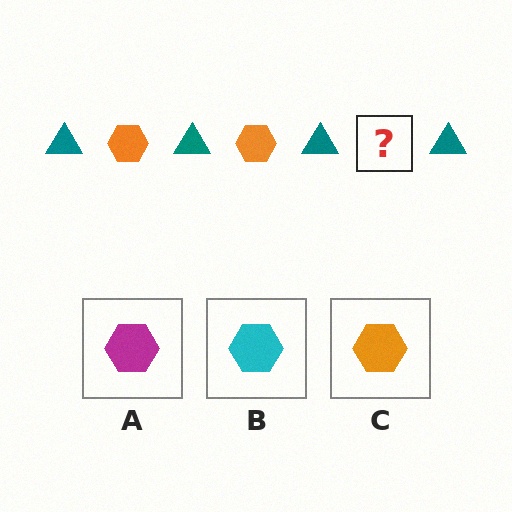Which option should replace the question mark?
Option C.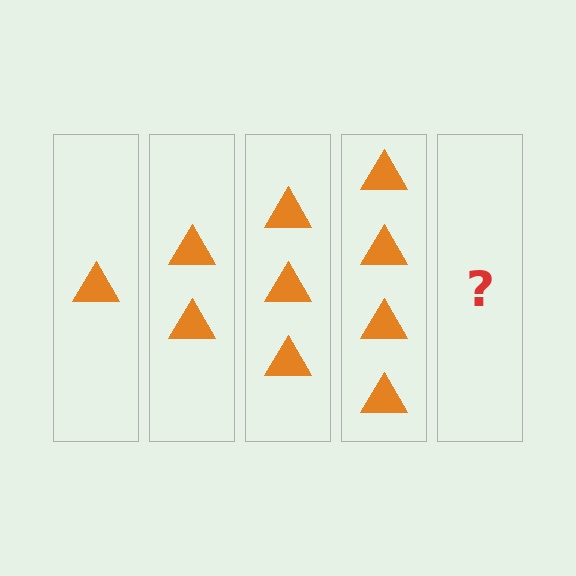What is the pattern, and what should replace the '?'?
The pattern is that each step adds one more triangle. The '?' should be 5 triangles.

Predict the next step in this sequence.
The next step is 5 triangles.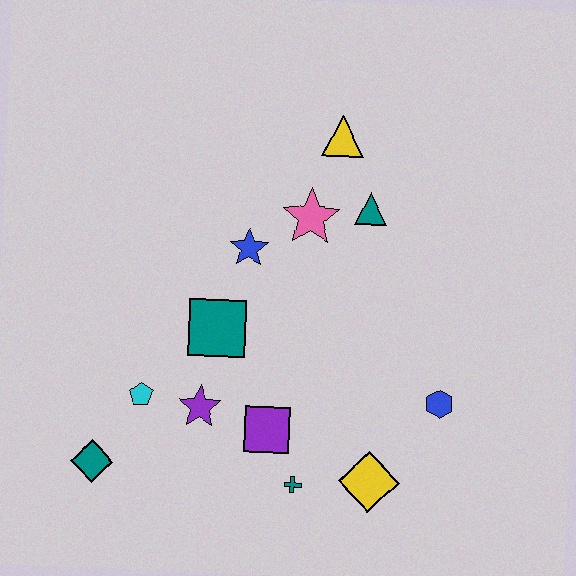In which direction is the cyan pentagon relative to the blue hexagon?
The cyan pentagon is to the left of the blue hexagon.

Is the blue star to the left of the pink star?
Yes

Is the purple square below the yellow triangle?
Yes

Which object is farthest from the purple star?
The yellow triangle is farthest from the purple star.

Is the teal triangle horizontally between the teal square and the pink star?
No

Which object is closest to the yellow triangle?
The teal triangle is closest to the yellow triangle.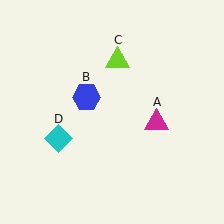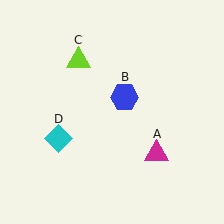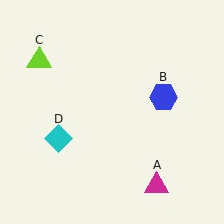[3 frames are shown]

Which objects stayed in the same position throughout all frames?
Cyan diamond (object D) remained stationary.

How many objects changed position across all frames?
3 objects changed position: magenta triangle (object A), blue hexagon (object B), lime triangle (object C).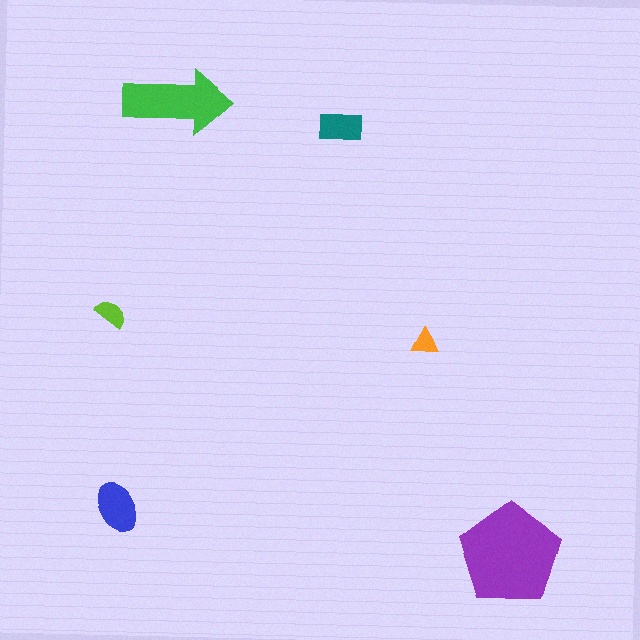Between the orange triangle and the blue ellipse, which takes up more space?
The blue ellipse.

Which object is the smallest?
The orange triangle.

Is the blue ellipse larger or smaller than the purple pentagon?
Smaller.